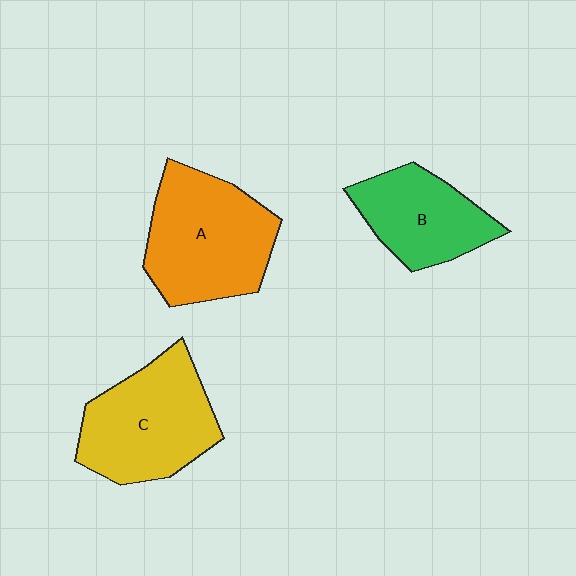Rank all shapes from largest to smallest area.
From largest to smallest: A (orange), C (yellow), B (green).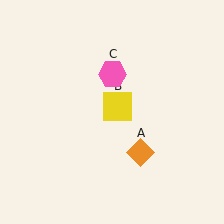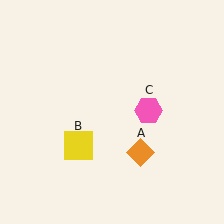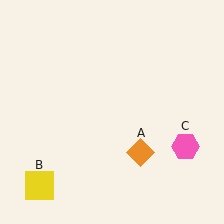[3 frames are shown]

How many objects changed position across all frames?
2 objects changed position: yellow square (object B), pink hexagon (object C).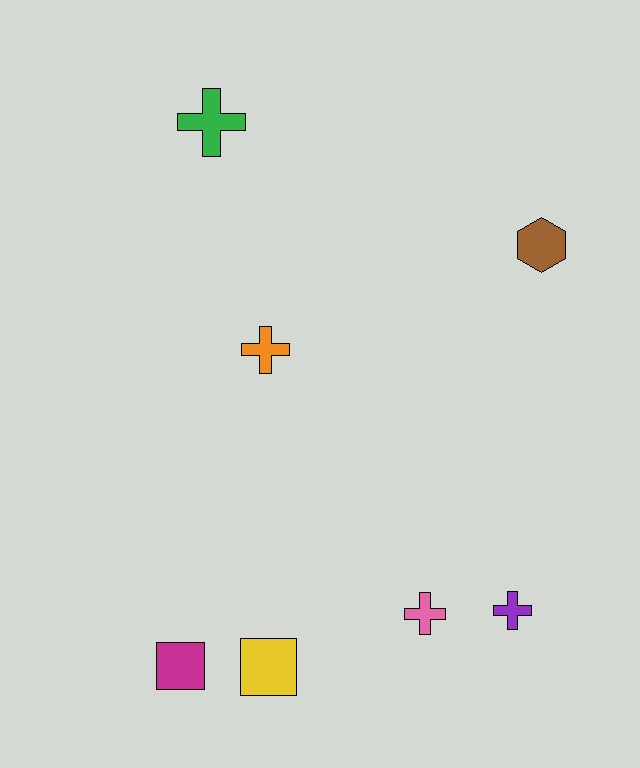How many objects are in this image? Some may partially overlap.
There are 7 objects.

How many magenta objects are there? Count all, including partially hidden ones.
There is 1 magenta object.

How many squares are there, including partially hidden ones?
There are 2 squares.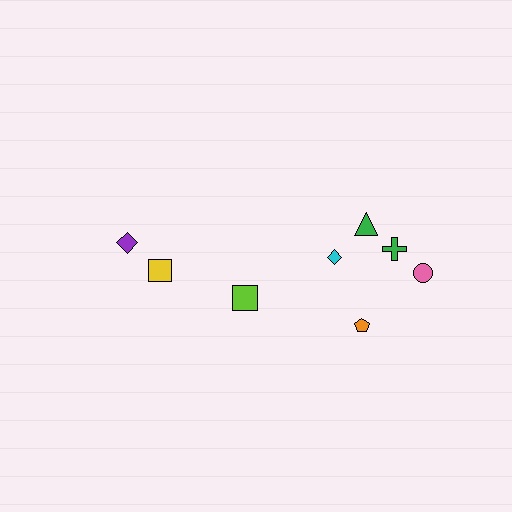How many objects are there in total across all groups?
There are 8 objects.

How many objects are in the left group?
There are 3 objects.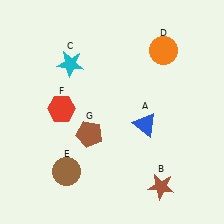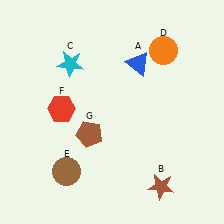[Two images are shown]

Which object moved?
The blue triangle (A) moved up.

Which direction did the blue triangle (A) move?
The blue triangle (A) moved up.